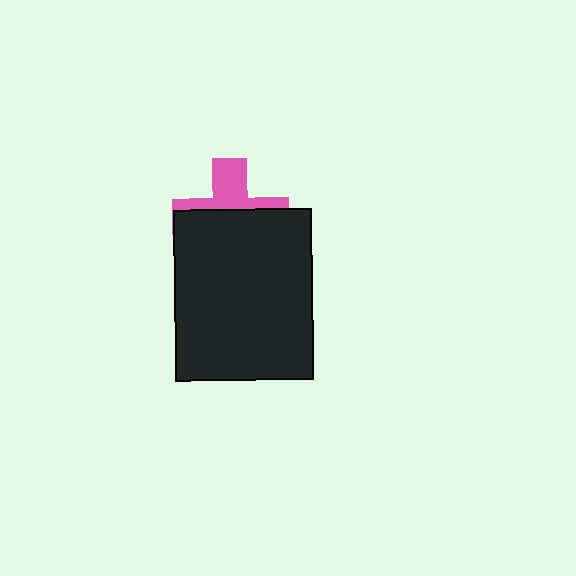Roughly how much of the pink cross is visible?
A small part of it is visible (roughly 37%).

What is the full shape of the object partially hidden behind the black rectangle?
The partially hidden object is a pink cross.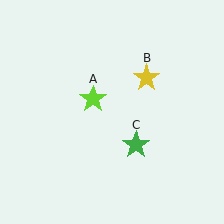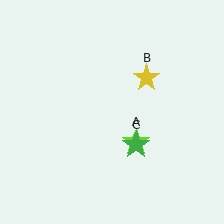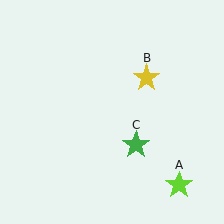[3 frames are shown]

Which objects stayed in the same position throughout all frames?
Yellow star (object B) and green star (object C) remained stationary.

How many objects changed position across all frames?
1 object changed position: lime star (object A).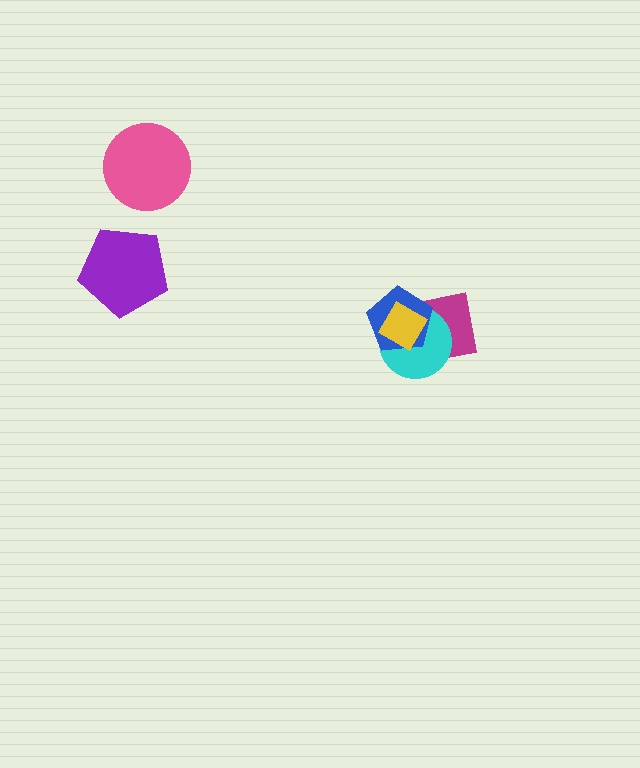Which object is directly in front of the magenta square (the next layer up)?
The cyan circle is directly in front of the magenta square.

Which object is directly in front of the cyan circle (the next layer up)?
The blue pentagon is directly in front of the cyan circle.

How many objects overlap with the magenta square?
3 objects overlap with the magenta square.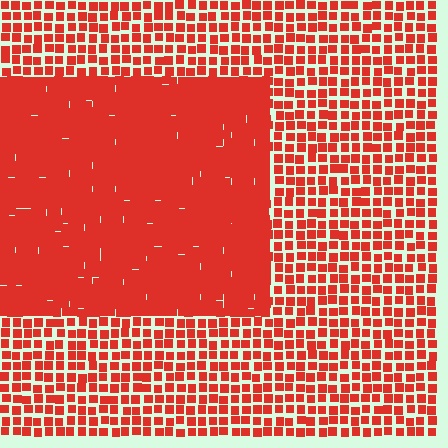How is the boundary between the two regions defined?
The boundary is defined by a change in element density (approximately 2.0x ratio). All elements are the same color, size, and shape.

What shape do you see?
I see a rectangle.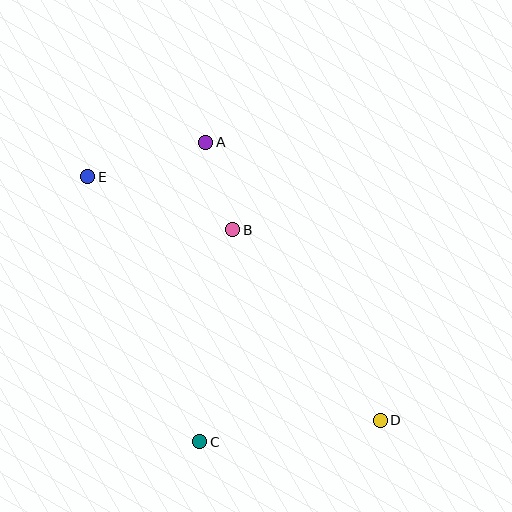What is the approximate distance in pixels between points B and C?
The distance between B and C is approximately 215 pixels.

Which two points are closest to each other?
Points A and B are closest to each other.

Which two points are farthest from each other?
Points D and E are farthest from each other.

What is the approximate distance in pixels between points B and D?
The distance between B and D is approximately 241 pixels.